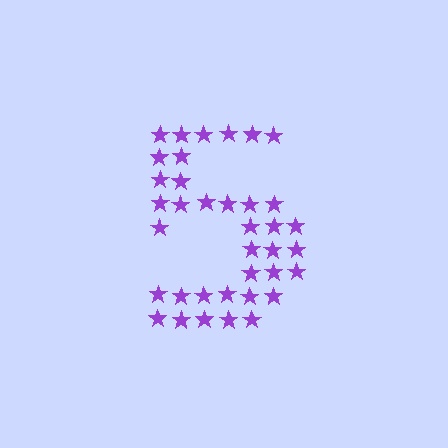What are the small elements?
The small elements are stars.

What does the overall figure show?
The overall figure shows the digit 5.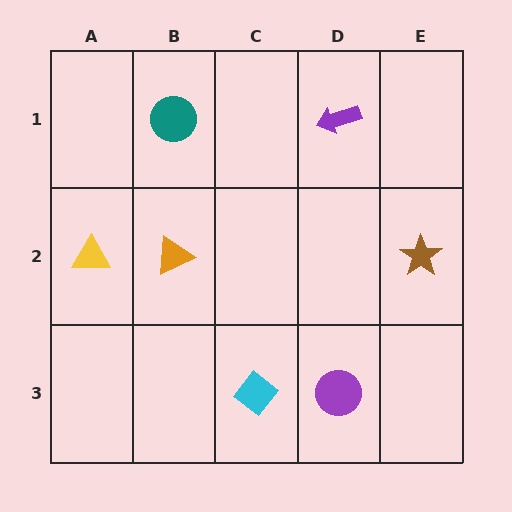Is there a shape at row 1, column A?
No, that cell is empty.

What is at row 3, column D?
A purple circle.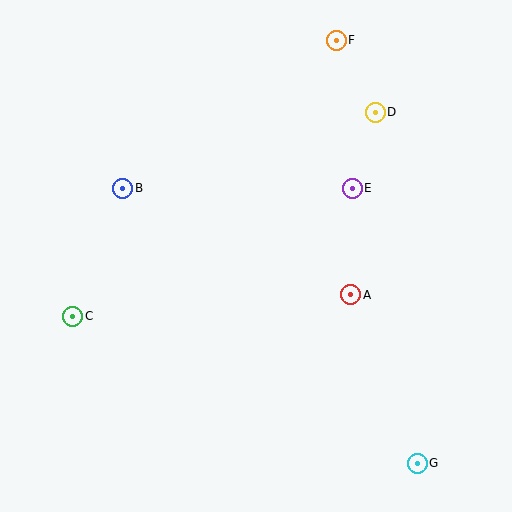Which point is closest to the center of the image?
Point A at (351, 295) is closest to the center.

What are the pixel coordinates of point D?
Point D is at (375, 112).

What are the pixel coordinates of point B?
Point B is at (123, 188).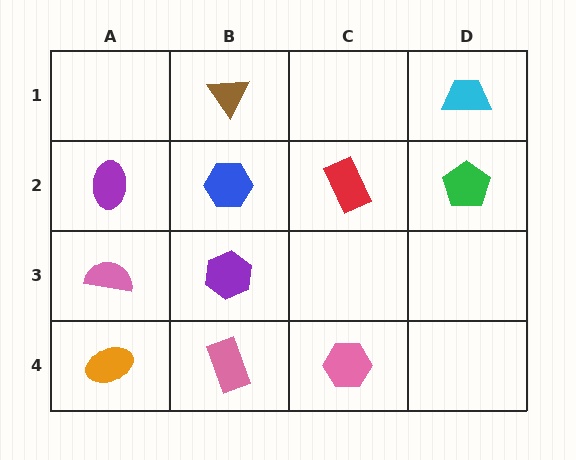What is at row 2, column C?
A red rectangle.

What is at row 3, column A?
A pink semicircle.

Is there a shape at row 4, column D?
No, that cell is empty.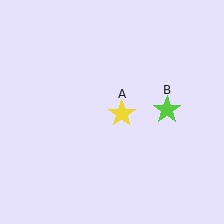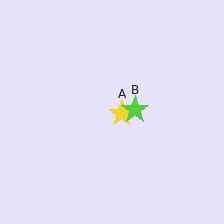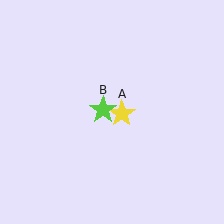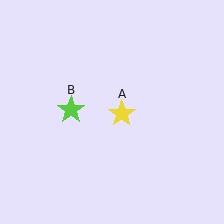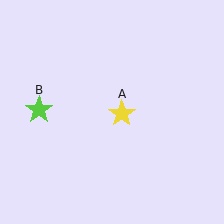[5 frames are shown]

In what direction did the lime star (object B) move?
The lime star (object B) moved left.